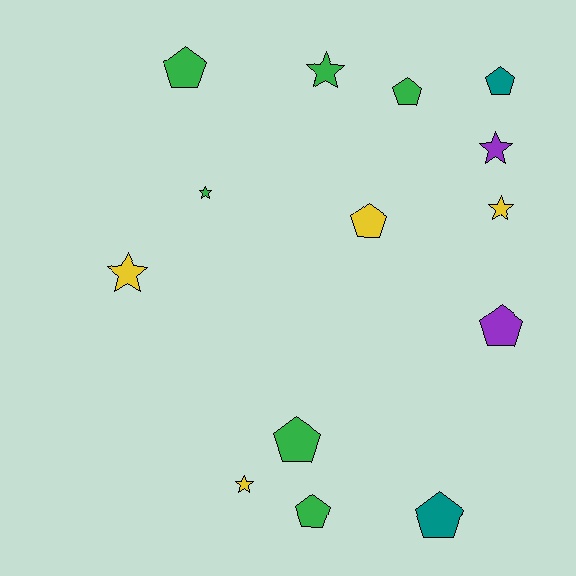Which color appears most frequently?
Green, with 6 objects.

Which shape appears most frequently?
Pentagon, with 8 objects.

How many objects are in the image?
There are 14 objects.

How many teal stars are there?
There are no teal stars.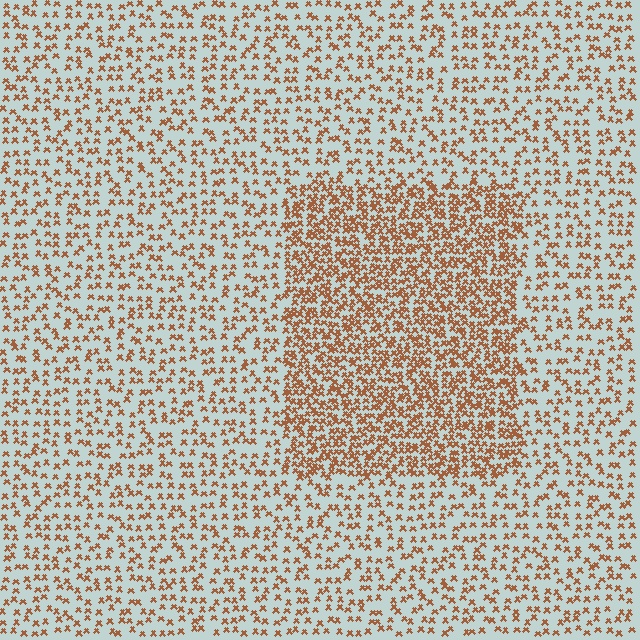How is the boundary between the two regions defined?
The boundary is defined by a change in element density (approximately 2.2x ratio). All elements are the same color, size, and shape.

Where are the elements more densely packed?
The elements are more densely packed inside the rectangle boundary.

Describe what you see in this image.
The image contains small brown elements arranged at two different densities. A rectangle-shaped region is visible where the elements are more densely packed than the surrounding area.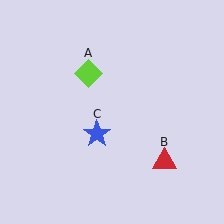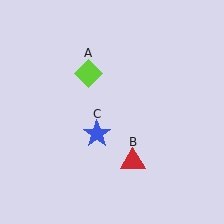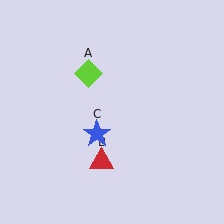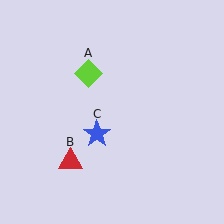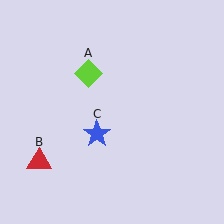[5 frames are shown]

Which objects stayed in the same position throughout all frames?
Lime diamond (object A) and blue star (object C) remained stationary.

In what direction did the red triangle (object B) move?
The red triangle (object B) moved left.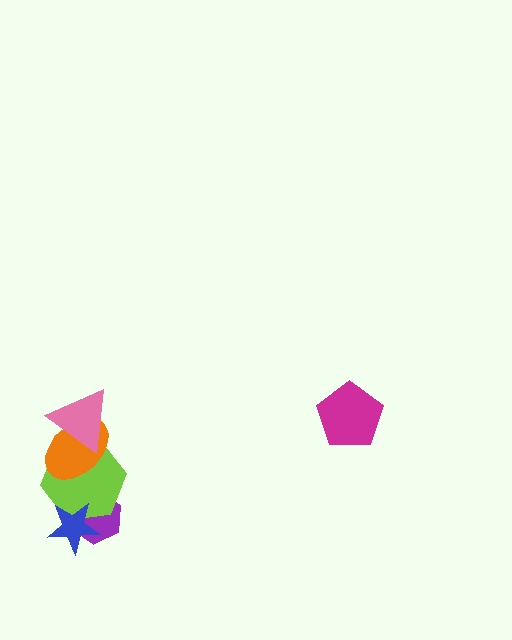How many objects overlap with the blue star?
2 objects overlap with the blue star.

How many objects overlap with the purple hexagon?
2 objects overlap with the purple hexagon.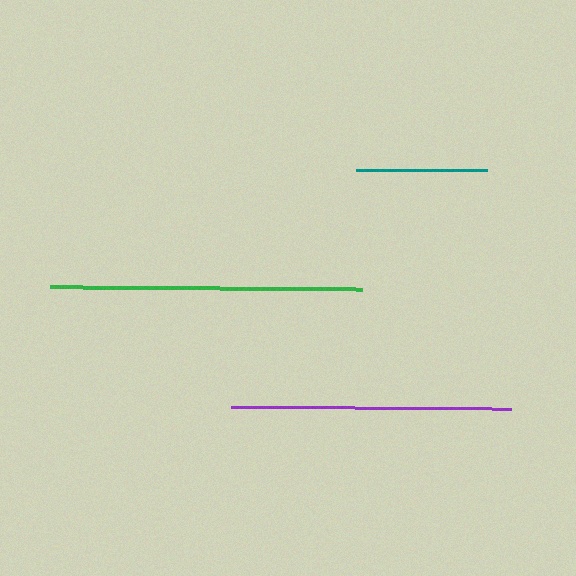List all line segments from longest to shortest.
From longest to shortest: green, purple, teal.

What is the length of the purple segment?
The purple segment is approximately 280 pixels long.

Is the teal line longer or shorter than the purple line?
The purple line is longer than the teal line.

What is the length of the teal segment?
The teal segment is approximately 131 pixels long.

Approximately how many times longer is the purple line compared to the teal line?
The purple line is approximately 2.1 times the length of the teal line.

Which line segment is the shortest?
The teal line is the shortest at approximately 131 pixels.